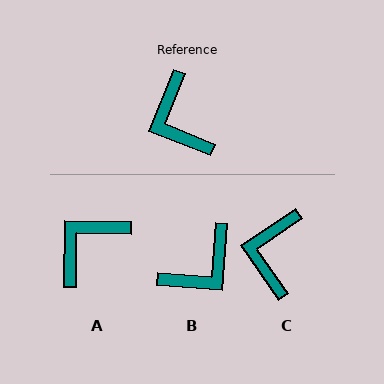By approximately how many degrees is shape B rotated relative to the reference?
Approximately 108 degrees counter-clockwise.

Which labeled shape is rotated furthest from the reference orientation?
B, about 108 degrees away.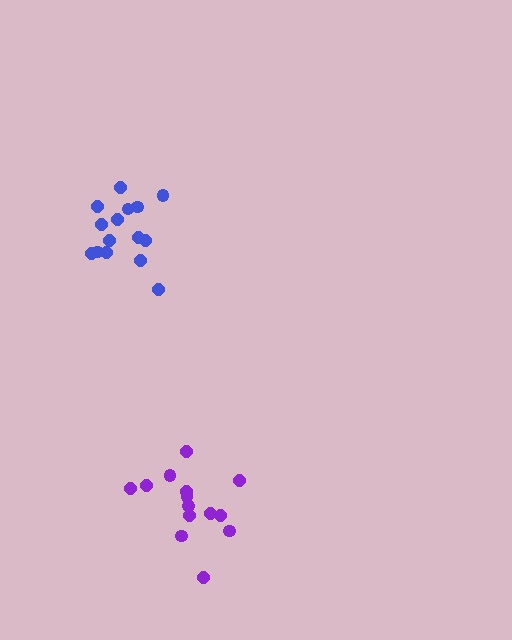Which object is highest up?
The blue cluster is topmost.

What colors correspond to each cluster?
The clusters are colored: purple, blue.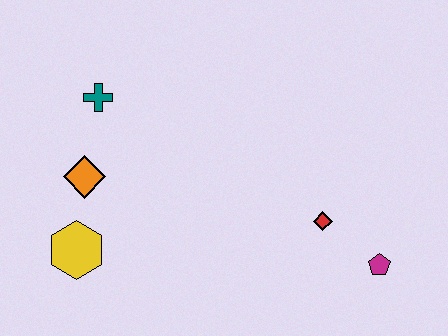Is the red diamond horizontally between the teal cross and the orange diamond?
No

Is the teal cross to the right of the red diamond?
No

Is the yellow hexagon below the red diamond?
Yes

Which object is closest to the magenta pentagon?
The red diamond is closest to the magenta pentagon.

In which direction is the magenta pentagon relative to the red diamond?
The magenta pentagon is to the right of the red diamond.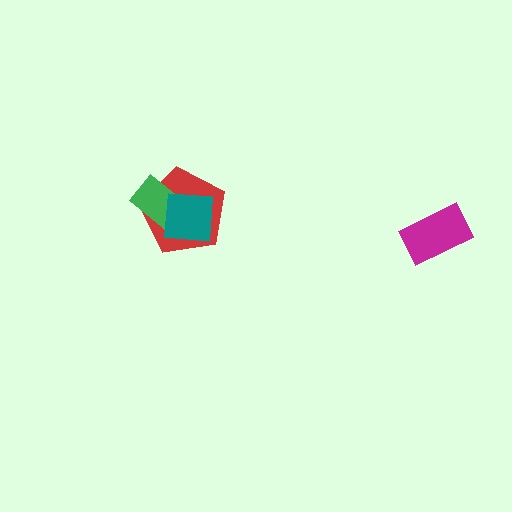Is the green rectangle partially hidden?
Yes, it is partially covered by another shape.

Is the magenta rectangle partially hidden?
No, no other shape covers it.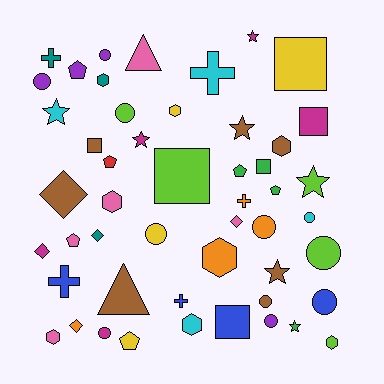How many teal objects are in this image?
There are 3 teal objects.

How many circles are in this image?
There are 11 circles.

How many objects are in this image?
There are 50 objects.